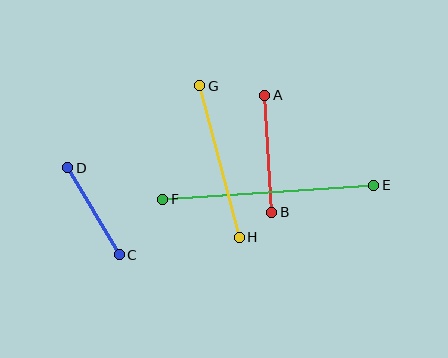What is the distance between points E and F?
The distance is approximately 212 pixels.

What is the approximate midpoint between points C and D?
The midpoint is at approximately (93, 211) pixels.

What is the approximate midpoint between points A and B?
The midpoint is at approximately (268, 154) pixels.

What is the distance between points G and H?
The distance is approximately 157 pixels.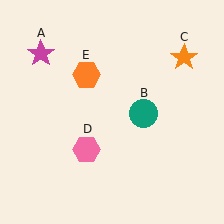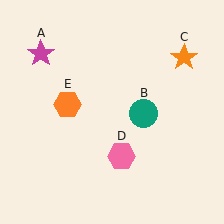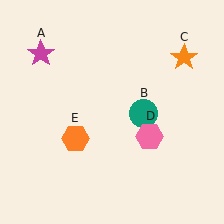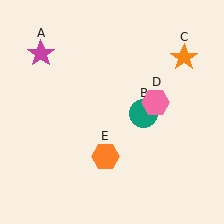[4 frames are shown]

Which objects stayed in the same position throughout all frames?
Magenta star (object A) and teal circle (object B) and orange star (object C) remained stationary.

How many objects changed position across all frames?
2 objects changed position: pink hexagon (object D), orange hexagon (object E).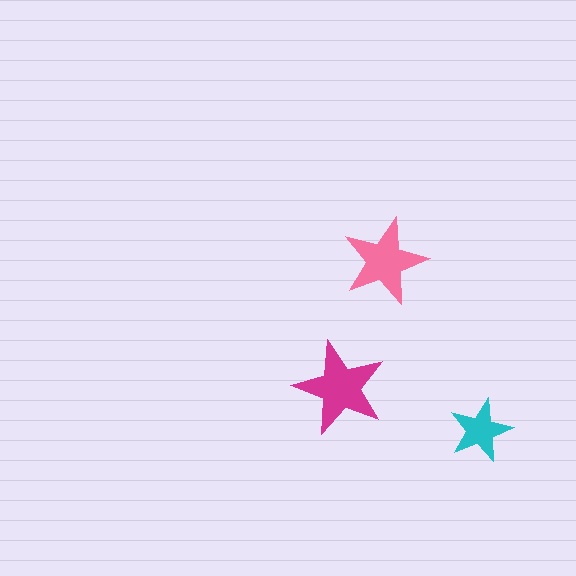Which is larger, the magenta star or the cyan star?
The magenta one.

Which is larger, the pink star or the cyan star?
The pink one.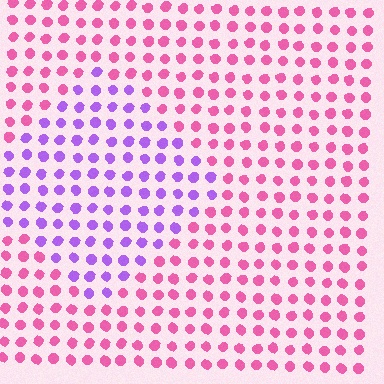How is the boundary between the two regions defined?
The boundary is defined purely by a slight shift in hue (about 54 degrees). Spacing, size, and orientation are identical on both sides.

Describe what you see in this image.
The image is filled with small pink elements in a uniform arrangement. A diamond-shaped region is visible where the elements are tinted to a slightly different hue, forming a subtle color boundary.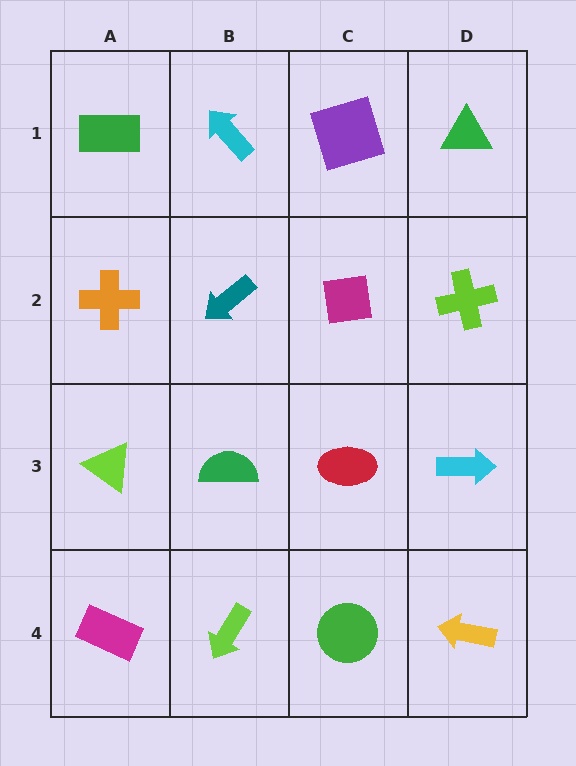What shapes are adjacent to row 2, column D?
A green triangle (row 1, column D), a cyan arrow (row 3, column D), a magenta square (row 2, column C).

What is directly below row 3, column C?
A green circle.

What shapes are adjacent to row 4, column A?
A lime triangle (row 3, column A), a lime arrow (row 4, column B).